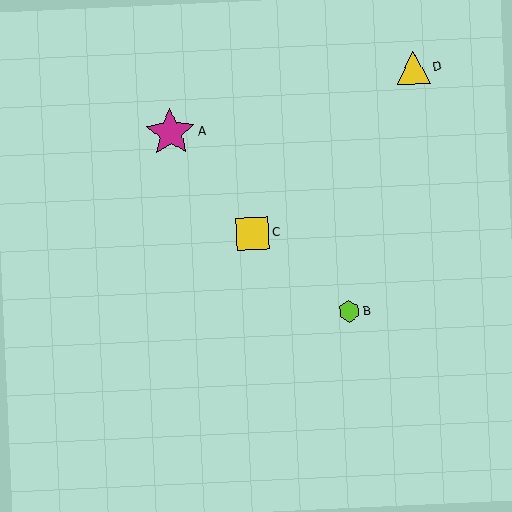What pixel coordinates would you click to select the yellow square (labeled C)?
Click at (252, 234) to select the yellow square C.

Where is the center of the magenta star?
The center of the magenta star is at (171, 133).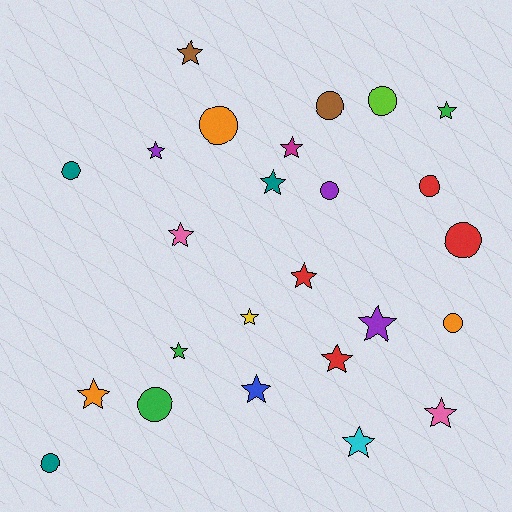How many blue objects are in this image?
There is 1 blue object.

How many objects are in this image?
There are 25 objects.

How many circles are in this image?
There are 10 circles.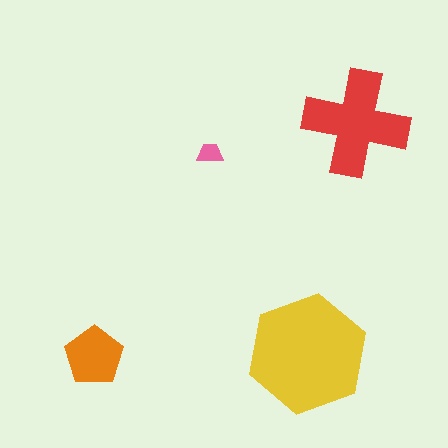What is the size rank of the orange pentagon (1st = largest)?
3rd.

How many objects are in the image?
There are 4 objects in the image.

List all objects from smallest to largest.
The pink trapezoid, the orange pentagon, the red cross, the yellow hexagon.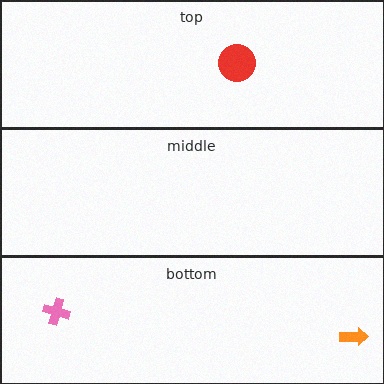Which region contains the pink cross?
The bottom region.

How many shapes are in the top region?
1.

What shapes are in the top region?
The red circle.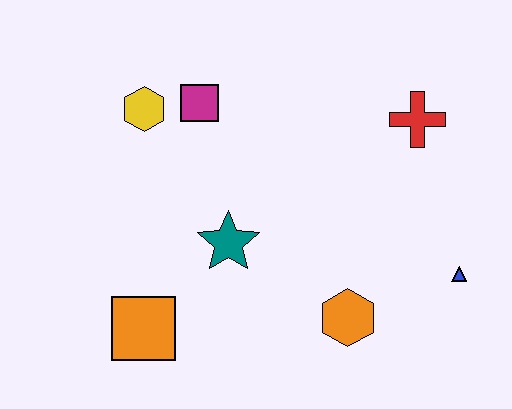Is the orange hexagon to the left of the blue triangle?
Yes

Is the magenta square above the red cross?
Yes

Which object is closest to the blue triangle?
The orange hexagon is closest to the blue triangle.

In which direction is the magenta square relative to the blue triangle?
The magenta square is to the left of the blue triangle.